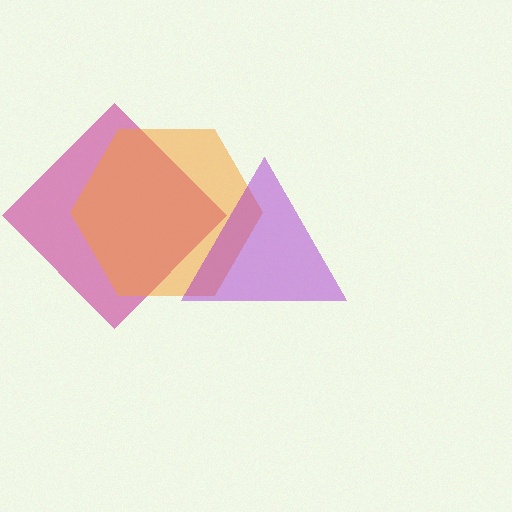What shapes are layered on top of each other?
The layered shapes are: a magenta diamond, an orange hexagon, a purple triangle.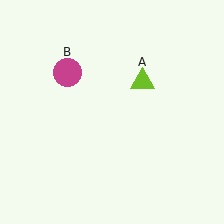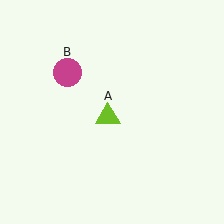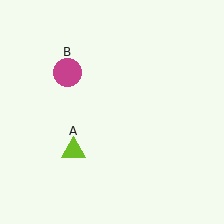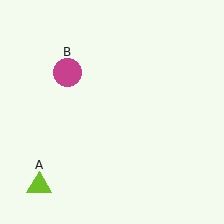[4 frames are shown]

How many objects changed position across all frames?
1 object changed position: lime triangle (object A).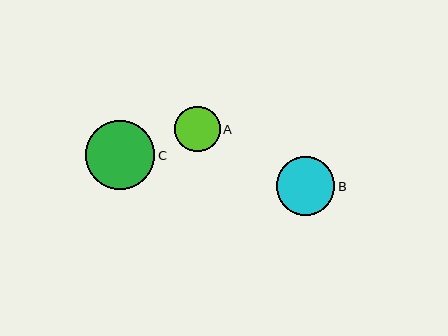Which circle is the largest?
Circle C is the largest with a size of approximately 69 pixels.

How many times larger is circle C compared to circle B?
Circle C is approximately 1.2 times the size of circle B.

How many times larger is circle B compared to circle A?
Circle B is approximately 1.3 times the size of circle A.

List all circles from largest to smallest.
From largest to smallest: C, B, A.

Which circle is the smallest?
Circle A is the smallest with a size of approximately 45 pixels.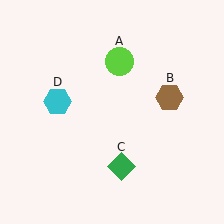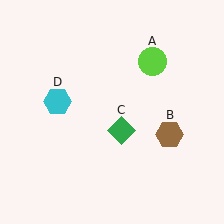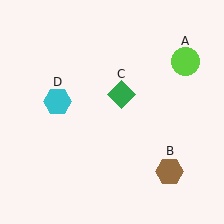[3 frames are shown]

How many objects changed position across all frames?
3 objects changed position: lime circle (object A), brown hexagon (object B), green diamond (object C).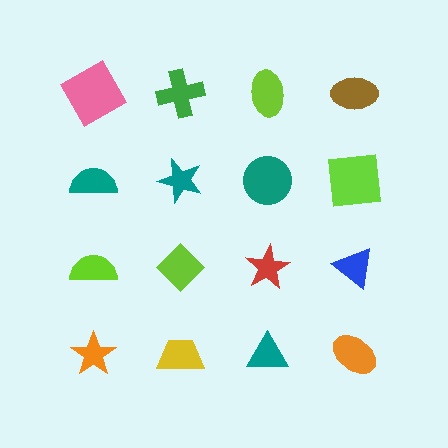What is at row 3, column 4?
A blue triangle.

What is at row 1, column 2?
A green cross.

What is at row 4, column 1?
An orange star.